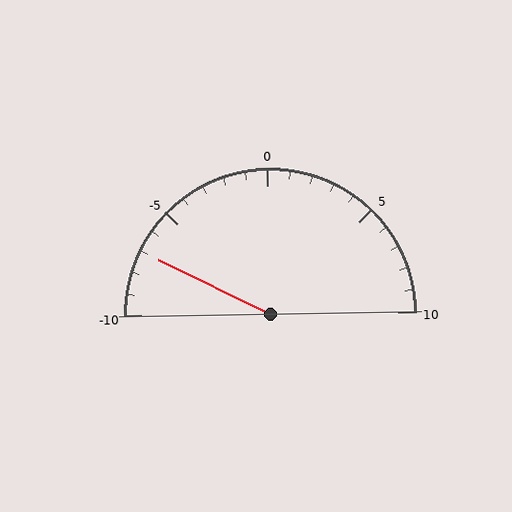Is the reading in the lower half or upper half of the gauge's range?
The reading is in the lower half of the range (-10 to 10).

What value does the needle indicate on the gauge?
The needle indicates approximately -7.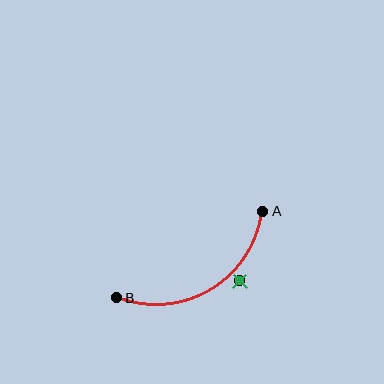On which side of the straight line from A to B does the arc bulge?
The arc bulges below the straight line connecting A and B.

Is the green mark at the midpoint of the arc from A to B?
No — the green mark does not lie on the arc at all. It sits slightly outside the curve.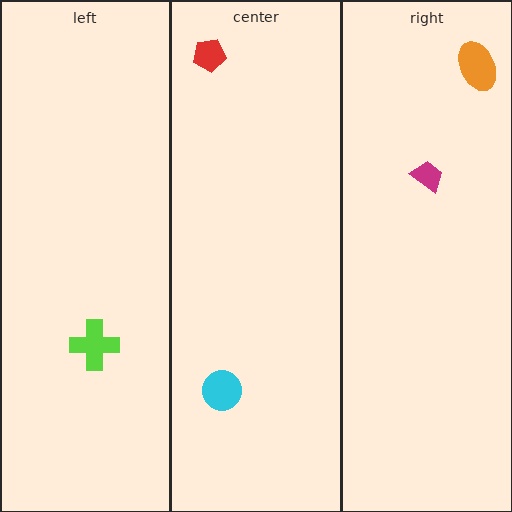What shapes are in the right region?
The magenta trapezoid, the orange ellipse.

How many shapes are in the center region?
2.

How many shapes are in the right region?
2.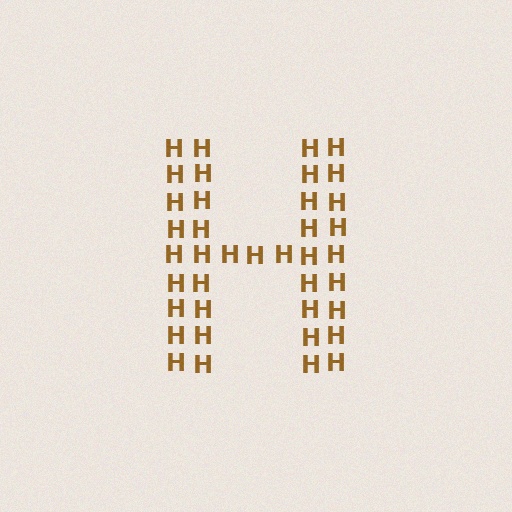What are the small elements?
The small elements are letter H's.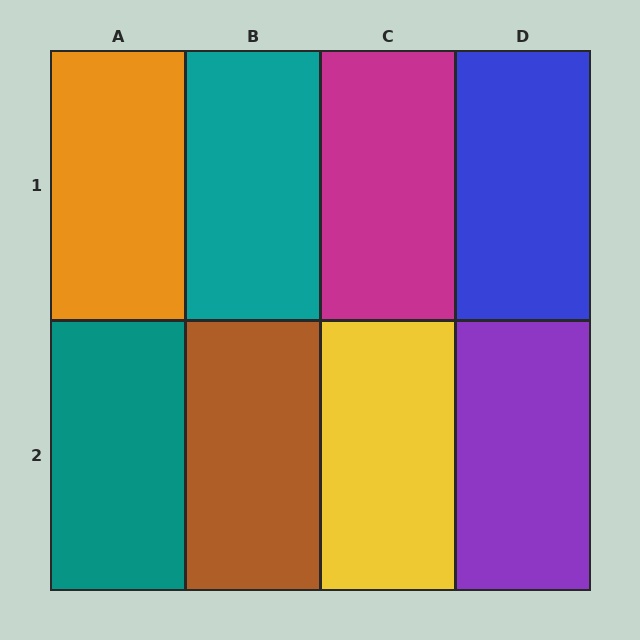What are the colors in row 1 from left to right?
Orange, teal, magenta, blue.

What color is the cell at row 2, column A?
Teal.